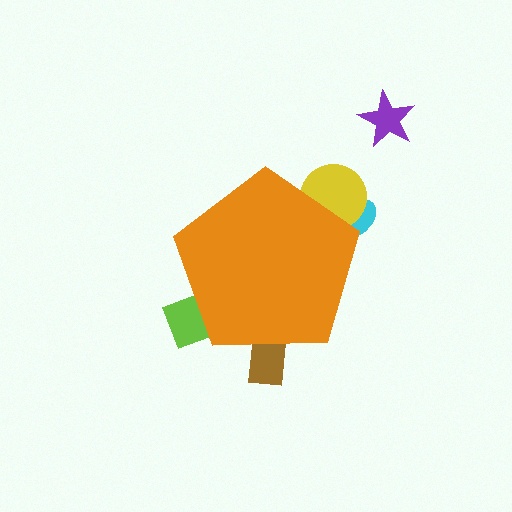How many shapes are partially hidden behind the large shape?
4 shapes are partially hidden.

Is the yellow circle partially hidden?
Yes, the yellow circle is partially hidden behind the orange pentagon.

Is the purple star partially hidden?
No, the purple star is fully visible.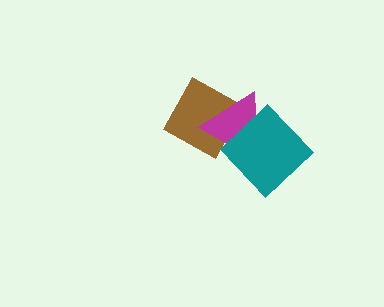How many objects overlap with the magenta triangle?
2 objects overlap with the magenta triangle.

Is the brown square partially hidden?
Yes, it is partially covered by another shape.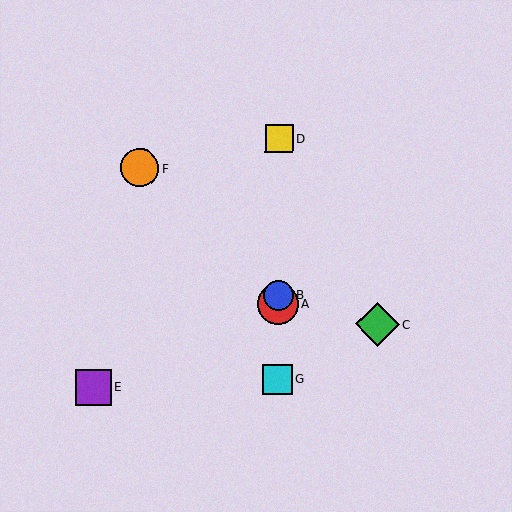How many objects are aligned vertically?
4 objects (A, B, D, G) are aligned vertically.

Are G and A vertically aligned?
Yes, both are at x≈278.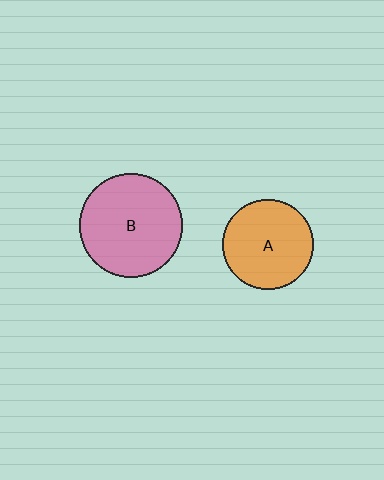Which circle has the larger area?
Circle B (pink).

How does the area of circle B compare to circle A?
Approximately 1.3 times.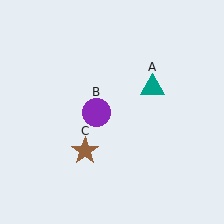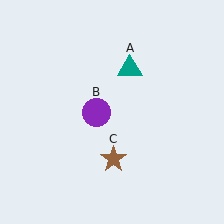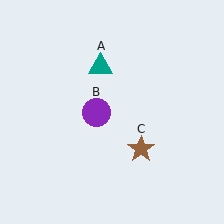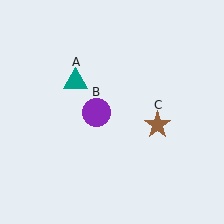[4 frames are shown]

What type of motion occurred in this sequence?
The teal triangle (object A), brown star (object C) rotated counterclockwise around the center of the scene.